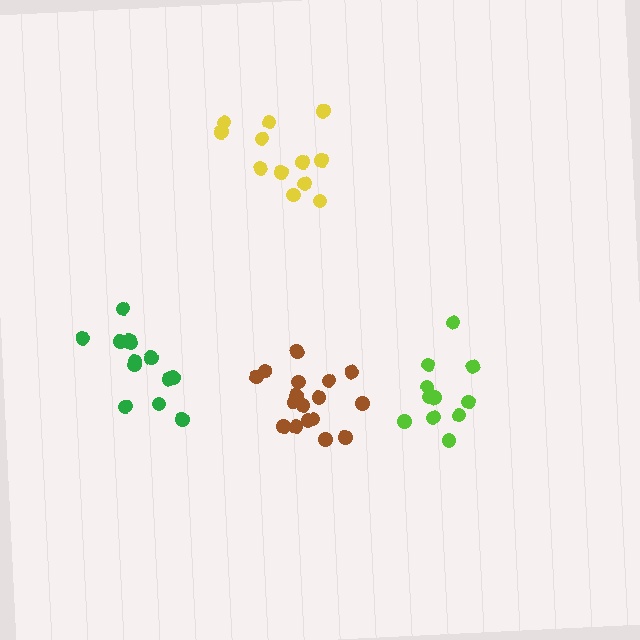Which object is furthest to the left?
The green cluster is leftmost.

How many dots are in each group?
Group 1: 12 dots, Group 2: 12 dots, Group 3: 17 dots, Group 4: 13 dots (54 total).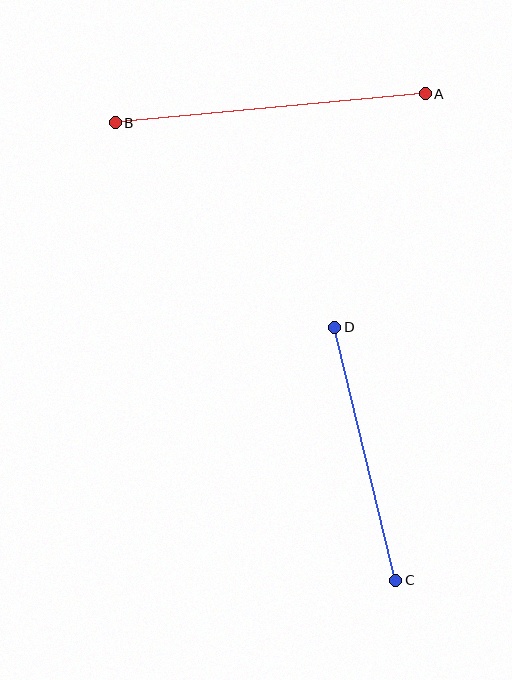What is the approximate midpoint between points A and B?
The midpoint is at approximately (270, 108) pixels.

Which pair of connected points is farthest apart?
Points A and B are farthest apart.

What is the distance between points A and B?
The distance is approximately 312 pixels.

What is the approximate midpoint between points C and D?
The midpoint is at approximately (365, 454) pixels.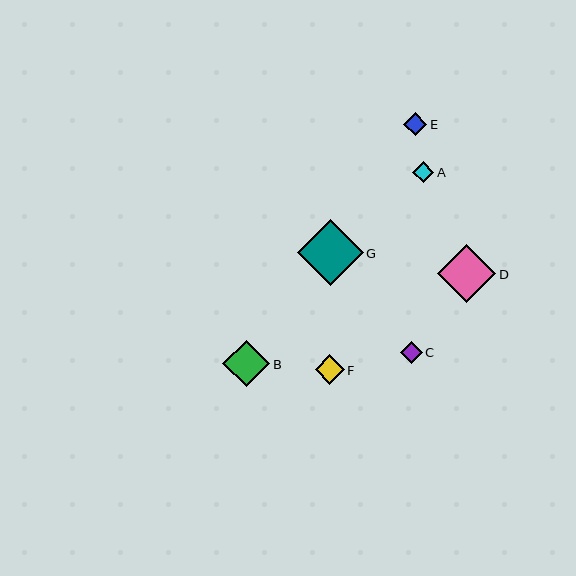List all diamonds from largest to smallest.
From largest to smallest: G, D, B, F, E, C, A.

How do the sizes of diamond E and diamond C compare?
Diamond E and diamond C are approximately the same size.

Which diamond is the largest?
Diamond G is the largest with a size of approximately 65 pixels.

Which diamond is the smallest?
Diamond A is the smallest with a size of approximately 21 pixels.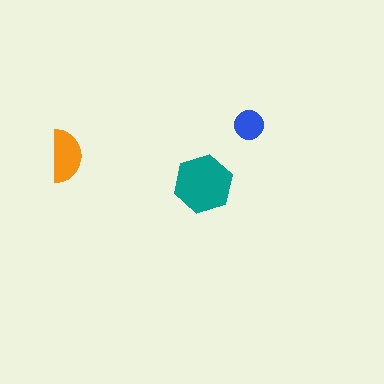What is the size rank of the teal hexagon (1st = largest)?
1st.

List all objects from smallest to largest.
The blue circle, the orange semicircle, the teal hexagon.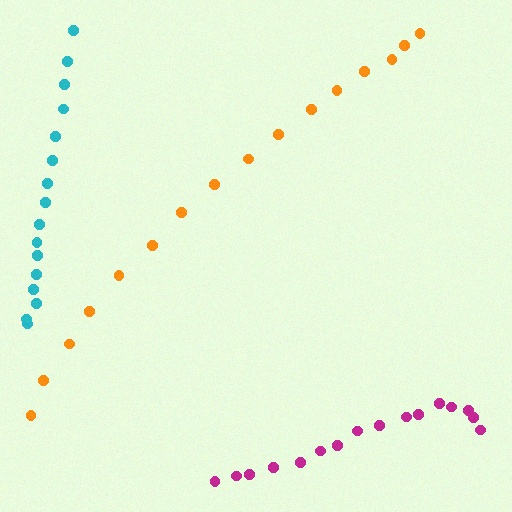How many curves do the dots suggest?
There are 3 distinct paths.